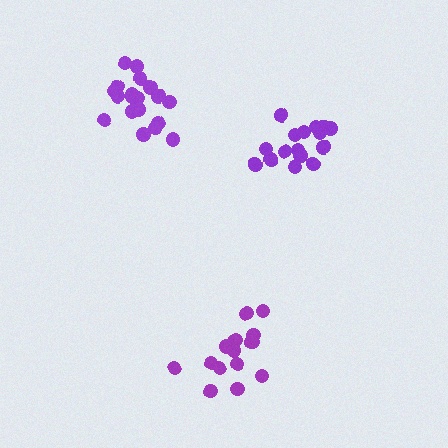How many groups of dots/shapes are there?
There are 3 groups.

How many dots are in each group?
Group 1: 16 dots, Group 2: 19 dots, Group 3: 18 dots (53 total).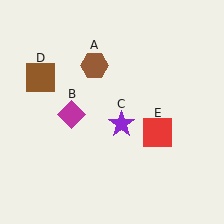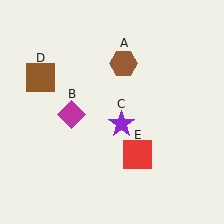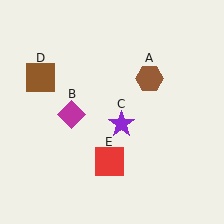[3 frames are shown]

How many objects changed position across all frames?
2 objects changed position: brown hexagon (object A), red square (object E).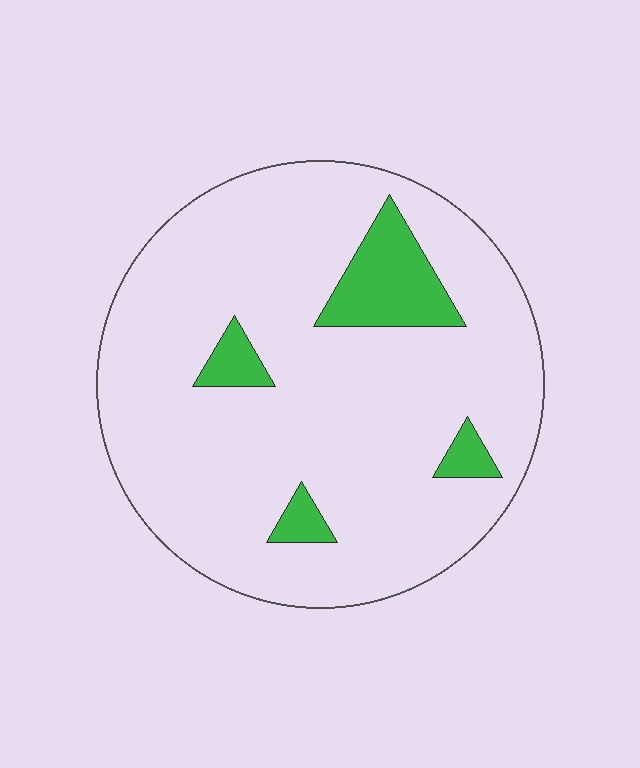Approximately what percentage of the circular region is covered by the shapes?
Approximately 10%.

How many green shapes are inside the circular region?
4.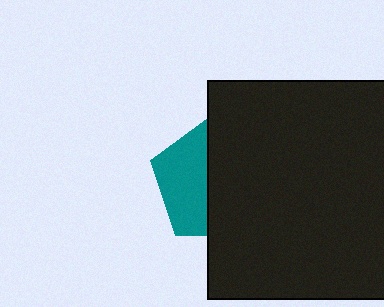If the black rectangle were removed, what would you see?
You would see the complete teal pentagon.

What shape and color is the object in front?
The object in front is a black rectangle.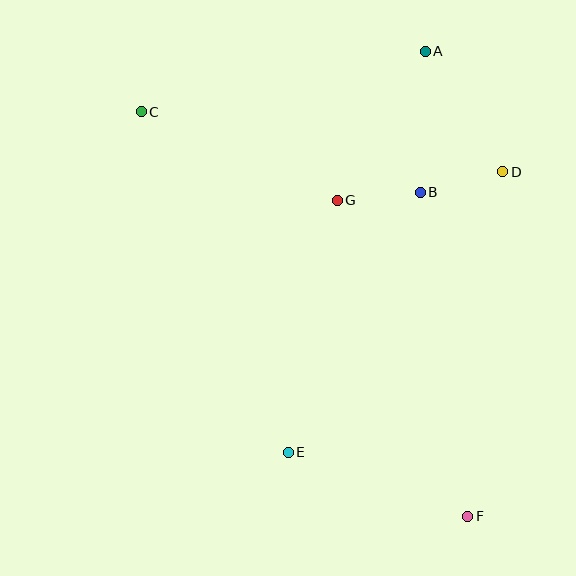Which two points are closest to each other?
Points B and G are closest to each other.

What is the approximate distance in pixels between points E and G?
The distance between E and G is approximately 257 pixels.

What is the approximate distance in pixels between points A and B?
The distance between A and B is approximately 141 pixels.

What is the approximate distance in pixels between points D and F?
The distance between D and F is approximately 346 pixels.